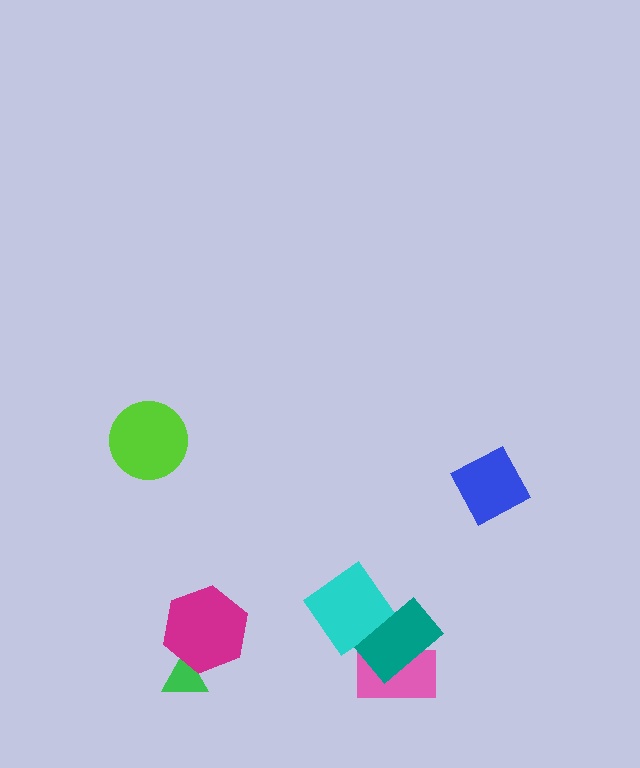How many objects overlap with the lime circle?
0 objects overlap with the lime circle.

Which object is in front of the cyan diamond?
The teal rectangle is in front of the cyan diamond.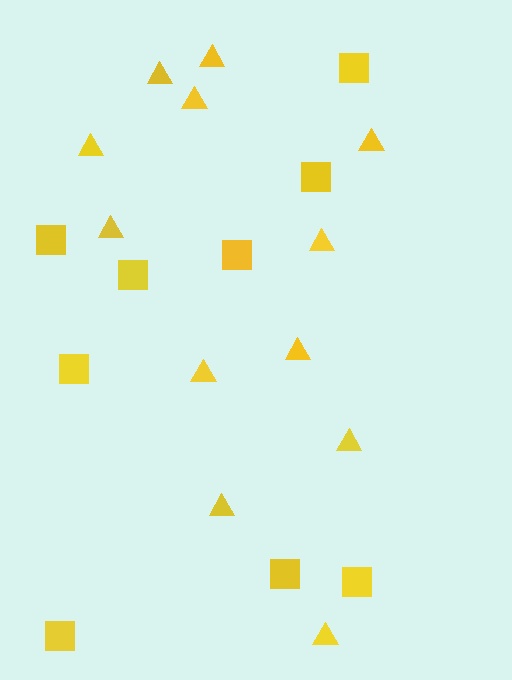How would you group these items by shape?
There are 2 groups: one group of squares (9) and one group of triangles (12).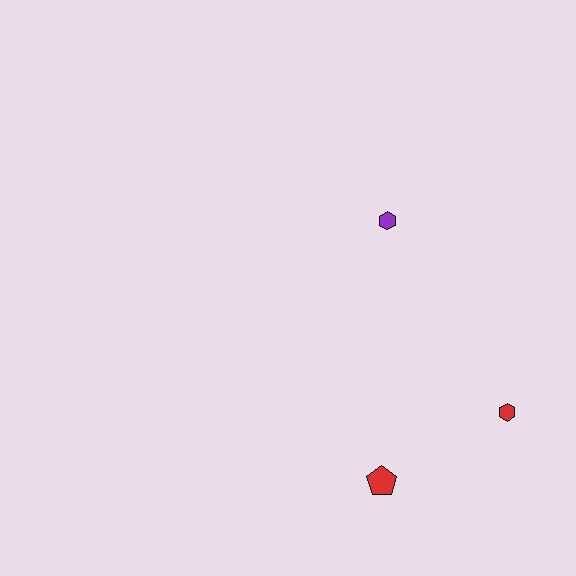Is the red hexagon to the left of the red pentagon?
No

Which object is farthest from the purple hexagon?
The red pentagon is farthest from the purple hexagon.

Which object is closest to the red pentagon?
The red hexagon is closest to the red pentagon.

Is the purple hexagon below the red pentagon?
No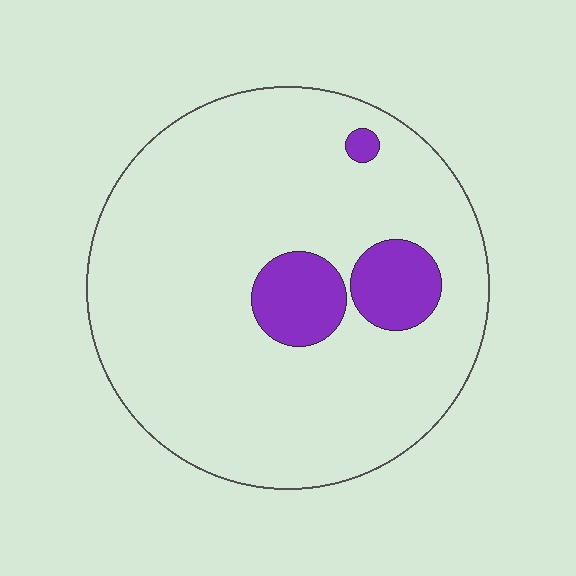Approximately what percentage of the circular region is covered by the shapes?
Approximately 10%.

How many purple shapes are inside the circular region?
3.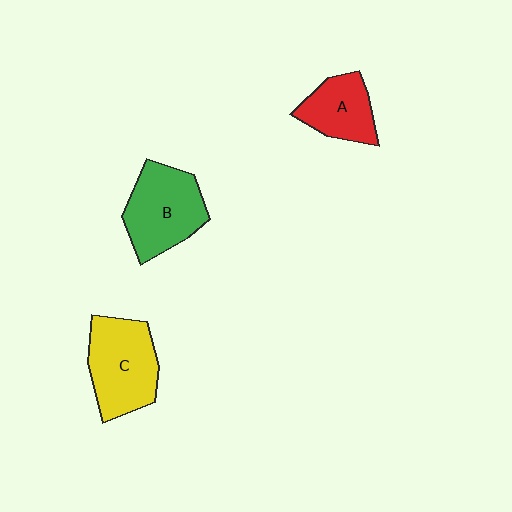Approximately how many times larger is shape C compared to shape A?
Approximately 1.5 times.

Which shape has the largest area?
Shape C (yellow).